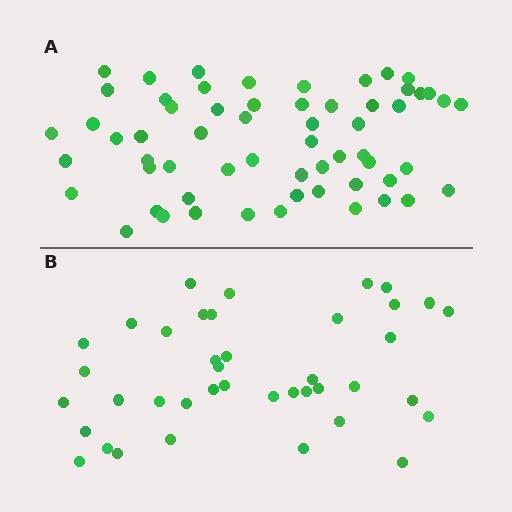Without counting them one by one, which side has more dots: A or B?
Region A (the top region) has more dots.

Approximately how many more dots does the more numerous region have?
Region A has approximately 20 more dots than region B.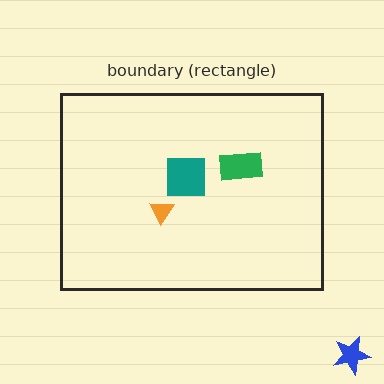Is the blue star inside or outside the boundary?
Outside.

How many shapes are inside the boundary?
3 inside, 1 outside.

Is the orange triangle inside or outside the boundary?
Inside.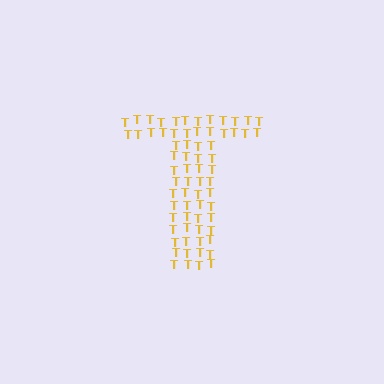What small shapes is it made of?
It is made of small letter T's.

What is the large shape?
The large shape is the letter T.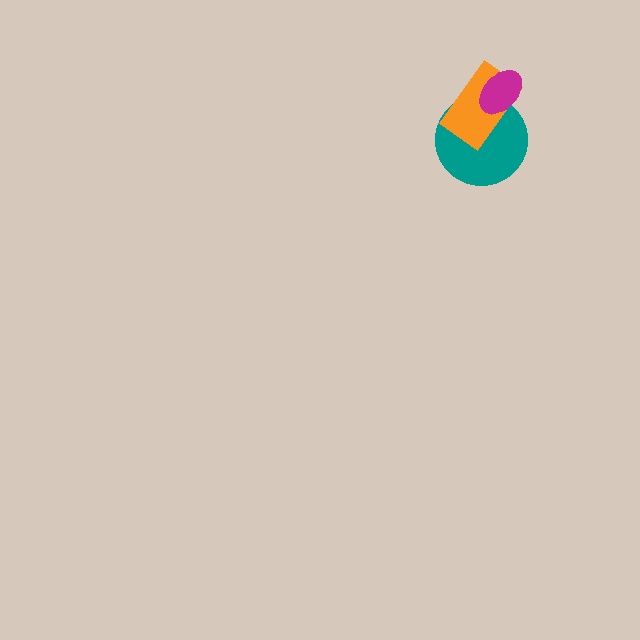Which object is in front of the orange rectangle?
The magenta ellipse is in front of the orange rectangle.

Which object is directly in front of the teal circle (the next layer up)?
The orange rectangle is directly in front of the teal circle.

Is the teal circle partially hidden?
Yes, it is partially covered by another shape.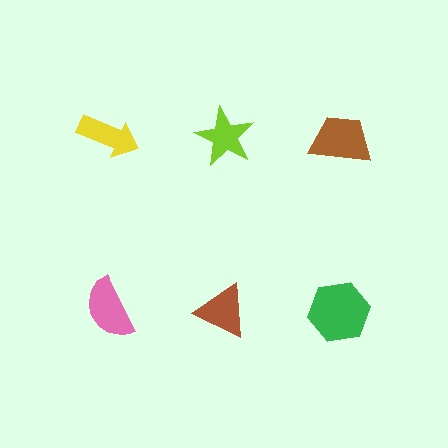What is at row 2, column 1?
A pink semicircle.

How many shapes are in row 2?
3 shapes.